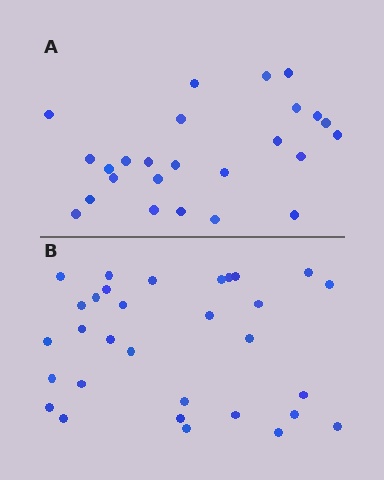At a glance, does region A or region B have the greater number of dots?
Region B (the bottom region) has more dots.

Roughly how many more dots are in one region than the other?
Region B has about 6 more dots than region A.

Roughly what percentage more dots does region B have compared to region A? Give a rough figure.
About 25% more.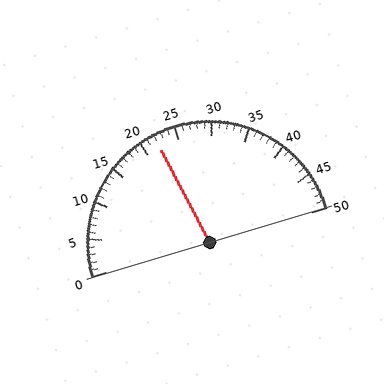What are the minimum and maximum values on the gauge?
The gauge ranges from 0 to 50.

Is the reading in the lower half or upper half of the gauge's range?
The reading is in the lower half of the range (0 to 50).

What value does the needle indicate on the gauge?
The needle indicates approximately 22.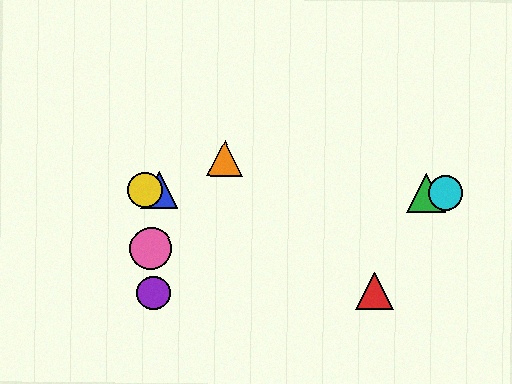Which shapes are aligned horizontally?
The blue triangle, the green triangle, the yellow circle, the cyan circle are aligned horizontally.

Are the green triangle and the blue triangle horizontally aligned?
Yes, both are at y≈193.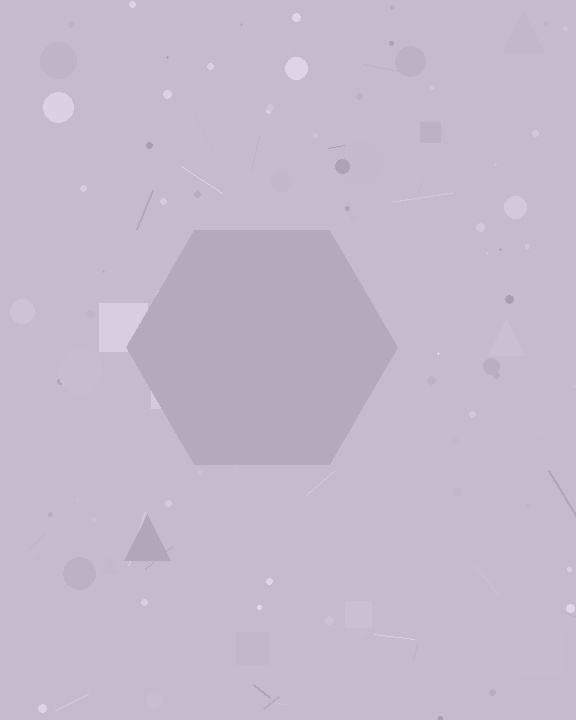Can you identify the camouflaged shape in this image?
The camouflaged shape is a hexagon.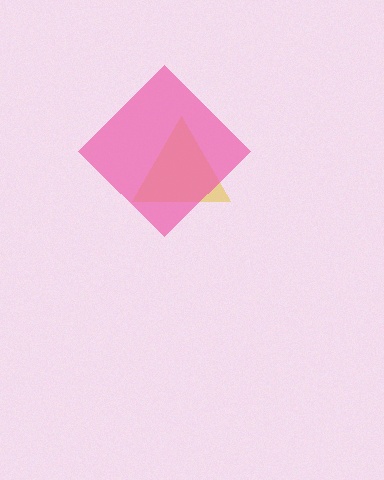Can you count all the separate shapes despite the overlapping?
Yes, there are 2 separate shapes.